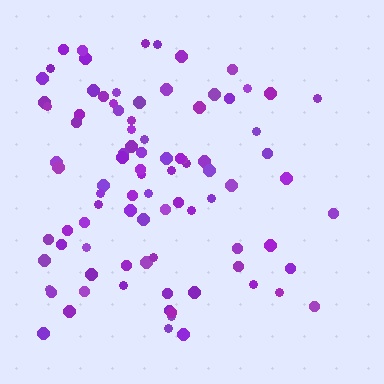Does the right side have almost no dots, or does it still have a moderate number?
Still a moderate number, just noticeably fewer than the left.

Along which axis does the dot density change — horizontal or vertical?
Horizontal.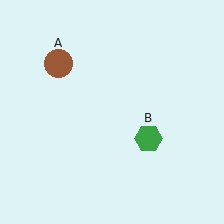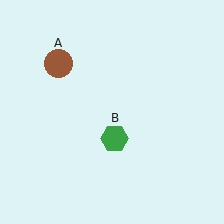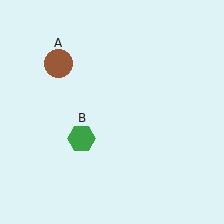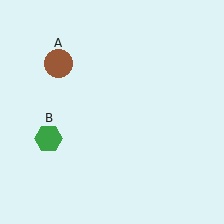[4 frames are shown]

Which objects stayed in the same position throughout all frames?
Brown circle (object A) remained stationary.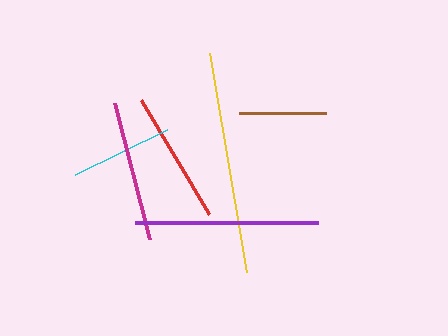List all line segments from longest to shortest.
From longest to shortest: yellow, purple, magenta, red, cyan, brown.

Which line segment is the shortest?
The brown line is the shortest at approximately 87 pixels.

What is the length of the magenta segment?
The magenta segment is approximately 140 pixels long.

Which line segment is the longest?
The yellow line is the longest at approximately 223 pixels.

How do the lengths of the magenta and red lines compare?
The magenta and red lines are approximately the same length.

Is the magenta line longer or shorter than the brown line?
The magenta line is longer than the brown line.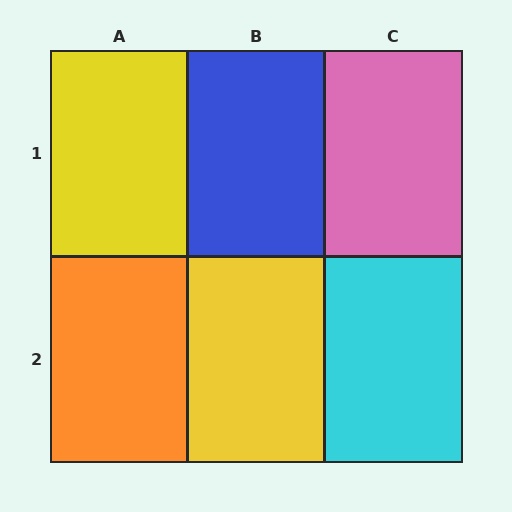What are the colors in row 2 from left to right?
Orange, yellow, cyan.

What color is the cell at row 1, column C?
Pink.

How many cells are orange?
1 cell is orange.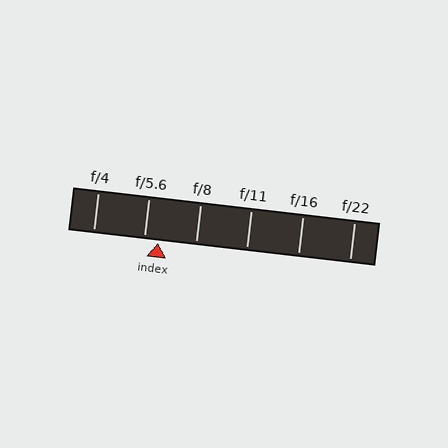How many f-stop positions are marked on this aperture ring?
There are 6 f-stop positions marked.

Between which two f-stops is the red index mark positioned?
The index mark is between f/5.6 and f/8.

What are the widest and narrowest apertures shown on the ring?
The widest aperture shown is f/4 and the narrowest is f/22.